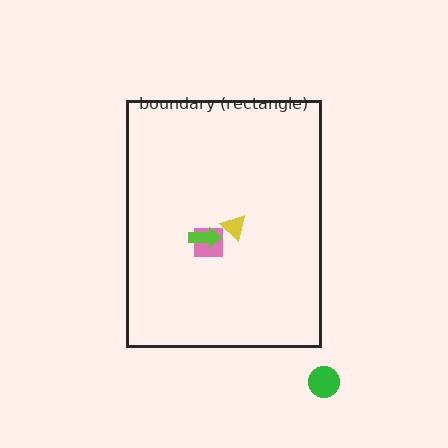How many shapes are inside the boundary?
3 inside, 1 outside.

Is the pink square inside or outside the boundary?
Inside.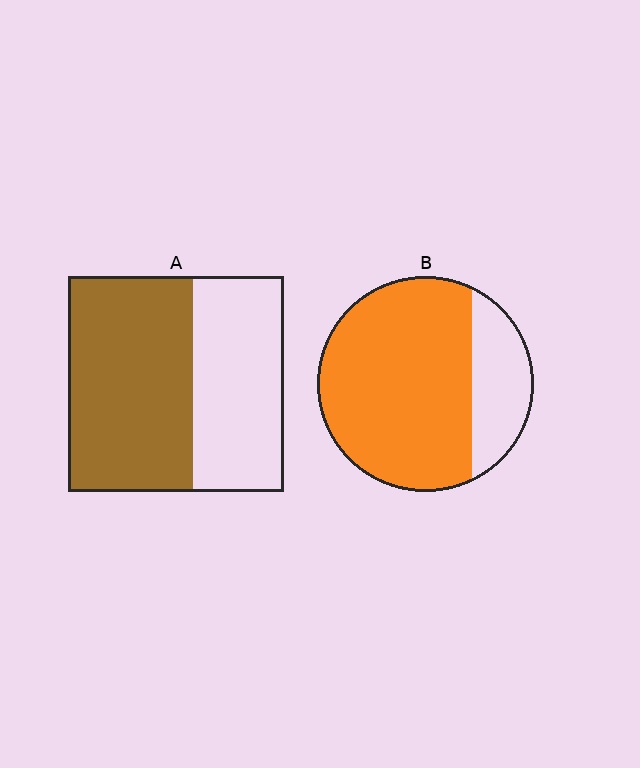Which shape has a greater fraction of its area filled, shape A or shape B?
Shape B.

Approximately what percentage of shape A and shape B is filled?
A is approximately 60% and B is approximately 75%.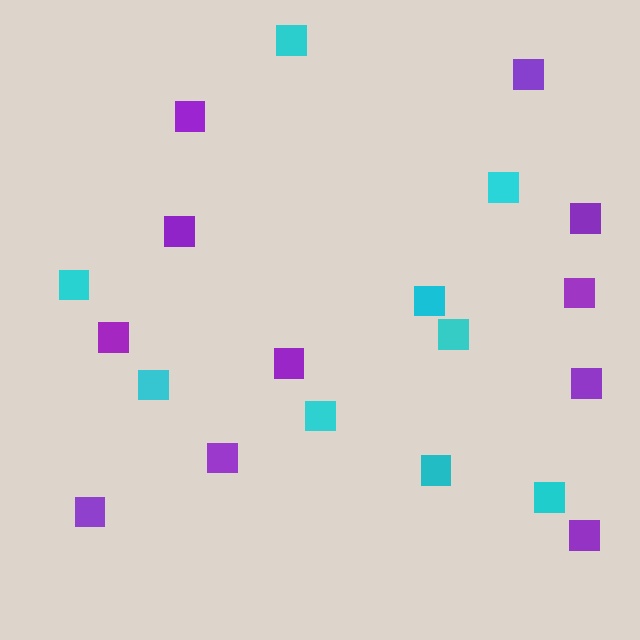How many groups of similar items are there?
There are 2 groups: one group of cyan squares (9) and one group of purple squares (11).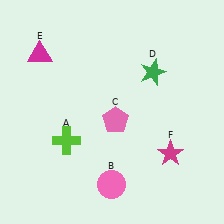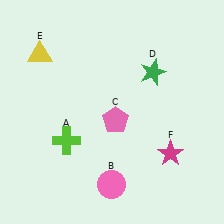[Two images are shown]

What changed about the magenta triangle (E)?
In Image 1, E is magenta. In Image 2, it changed to yellow.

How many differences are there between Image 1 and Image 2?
There is 1 difference between the two images.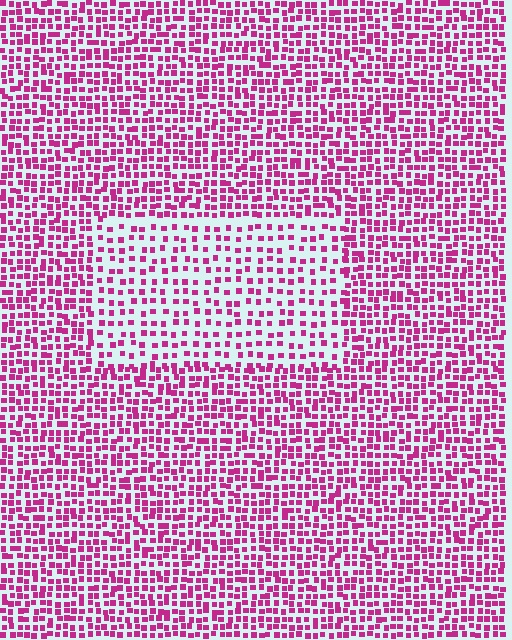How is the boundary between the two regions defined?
The boundary is defined by a change in element density (approximately 1.9x ratio). All elements are the same color, size, and shape.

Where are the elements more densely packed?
The elements are more densely packed outside the rectangle boundary.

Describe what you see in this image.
The image contains small magenta elements arranged at two different densities. A rectangle-shaped region is visible where the elements are less densely packed than the surrounding area.